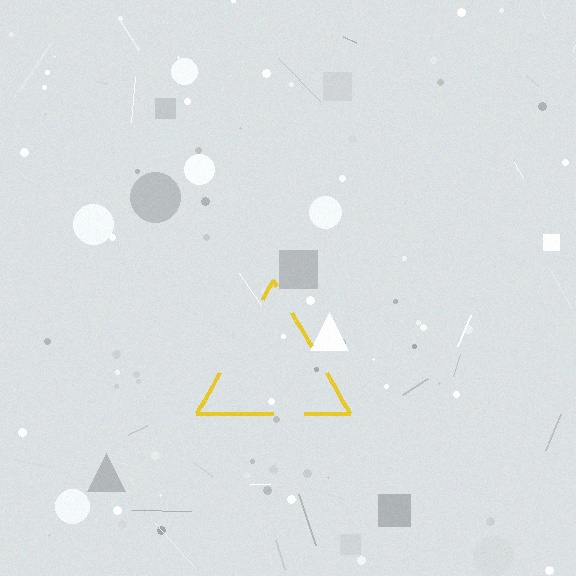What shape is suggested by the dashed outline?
The dashed outline suggests a triangle.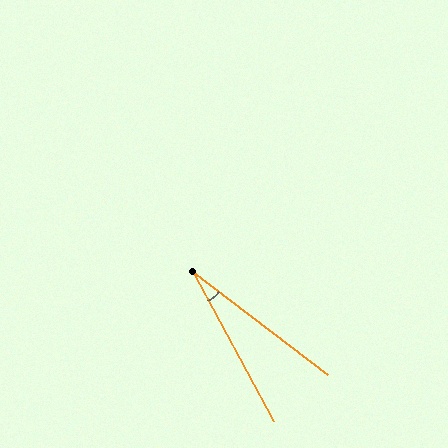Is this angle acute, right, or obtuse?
It is acute.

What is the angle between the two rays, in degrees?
Approximately 24 degrees.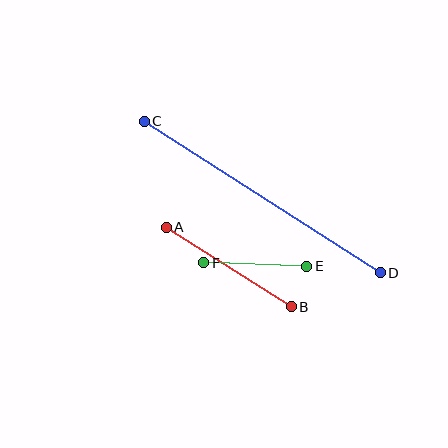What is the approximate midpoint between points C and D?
The midpoint is at approximately (262, 197) pixels.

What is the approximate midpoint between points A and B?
The midpoint is at approximately (229, 267) pixels.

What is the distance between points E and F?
The distance is approximately 103 pixels.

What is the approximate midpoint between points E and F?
The midpoint is at approximately (255, 265) pixels.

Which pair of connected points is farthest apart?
Points C and D are farthest apart.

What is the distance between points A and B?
The distance is approximately 148 pixels.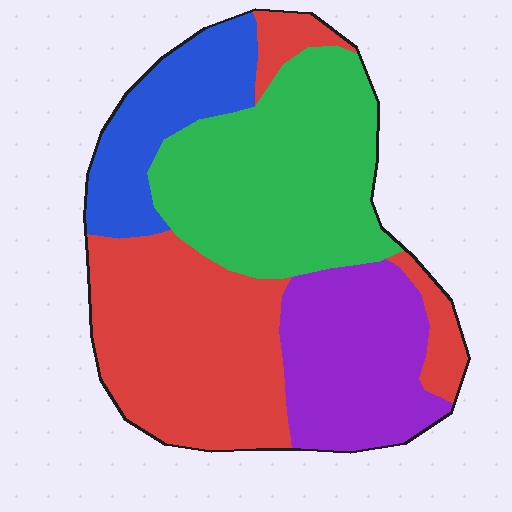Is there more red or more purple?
Red.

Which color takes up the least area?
Blue, at roughly 15%.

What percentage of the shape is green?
Green takes up about one third (1/3) of the shape.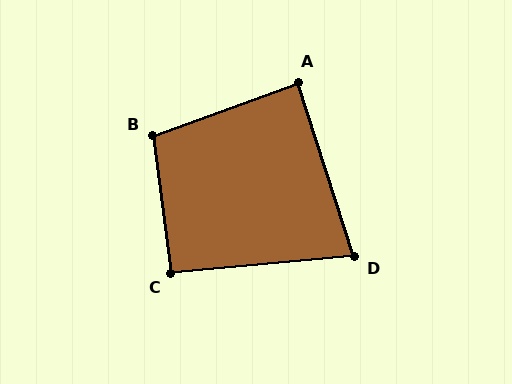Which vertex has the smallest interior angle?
D, at approximately 77 degrees.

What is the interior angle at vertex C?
Approximately 92 degrees (approximately right).